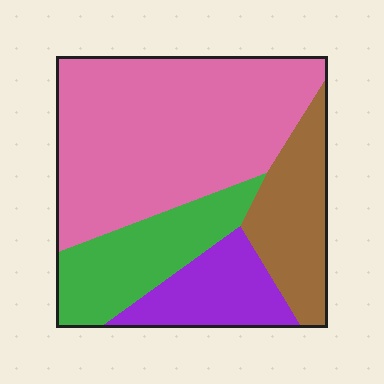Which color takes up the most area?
Pink, at roughly 50%.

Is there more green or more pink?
Pink.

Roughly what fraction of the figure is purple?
Purple covers 14% of the figure.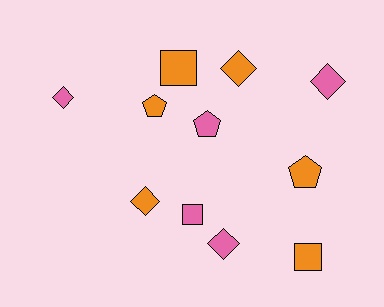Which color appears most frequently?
Orange, with 6 objects.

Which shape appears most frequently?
Diamond, with 5 objects.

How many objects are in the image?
There are 11 objects.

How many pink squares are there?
There is 1 pink square.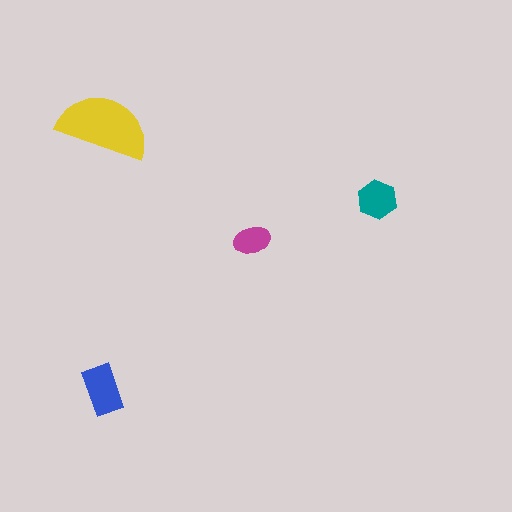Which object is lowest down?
The blue rectangle is bottommost.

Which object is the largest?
The yellow semicircle.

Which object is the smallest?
The magenta ellipse.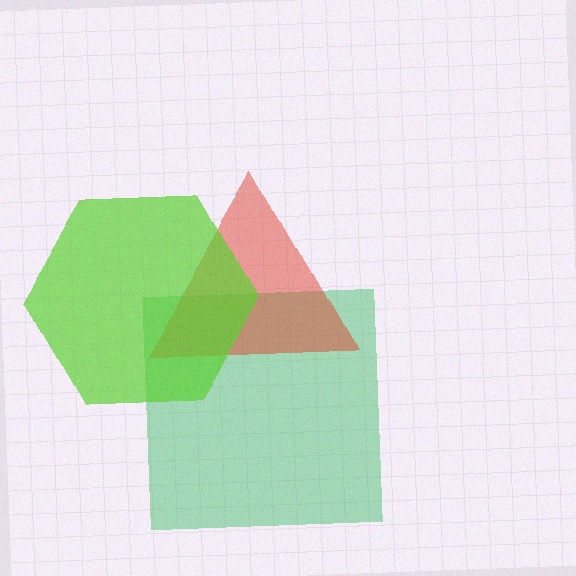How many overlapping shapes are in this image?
There are 3 overlapping shapes in the image.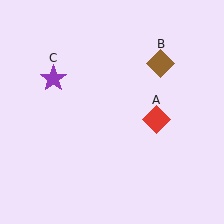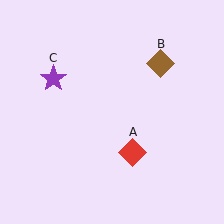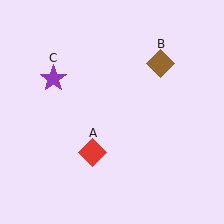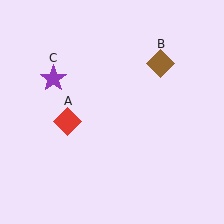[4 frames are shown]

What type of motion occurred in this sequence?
The red diamond (object A) rotated clockwise around the center of the scene.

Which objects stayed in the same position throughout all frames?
Brown diamond (object B) and purple star (object C) remained stationary.